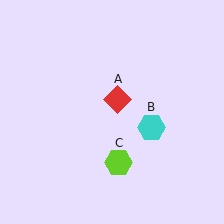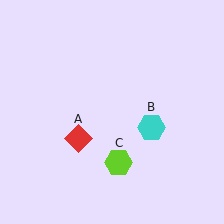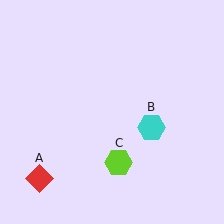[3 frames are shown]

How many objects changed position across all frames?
1 object changed position: red diamond (object A).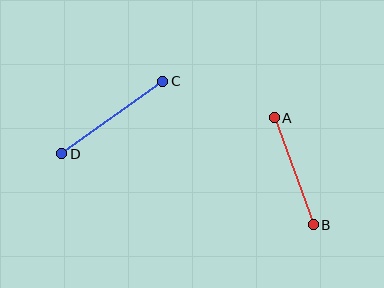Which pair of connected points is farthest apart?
Points C and D are farthest apart.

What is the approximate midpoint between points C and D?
The midpoint is at approximately (112, 117) pixels.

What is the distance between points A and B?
The distance is approximately 114 pixels.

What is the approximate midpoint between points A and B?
The midpoint is at approximately (294, 171) pixels.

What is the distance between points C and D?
The distance is approximately 124 pixels.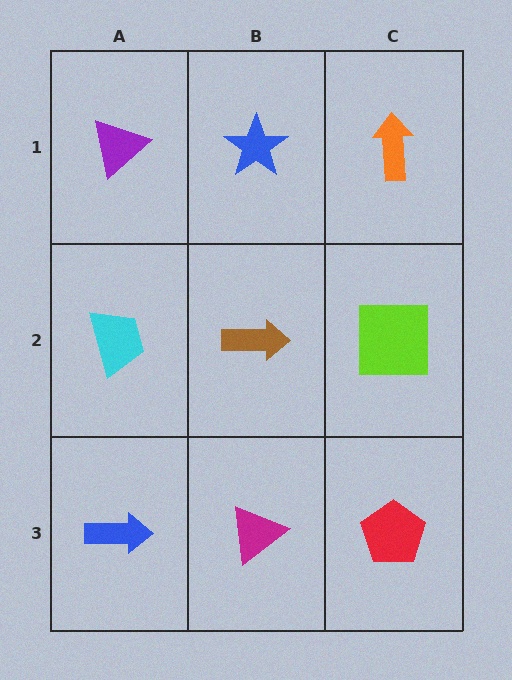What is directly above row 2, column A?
A purple triangle.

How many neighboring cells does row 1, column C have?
2.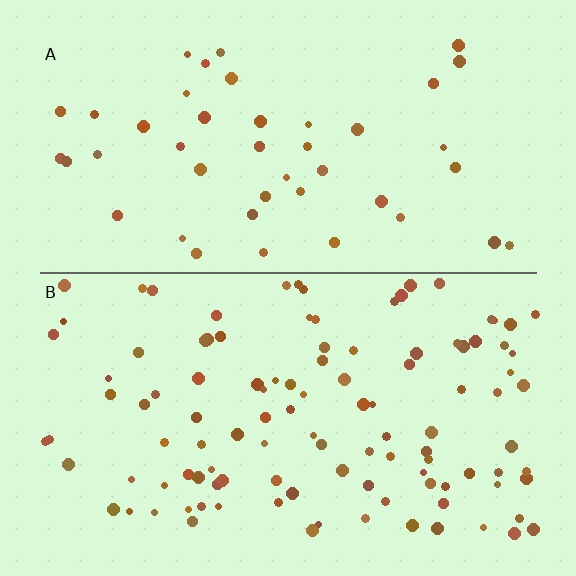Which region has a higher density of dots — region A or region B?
B (the bottom).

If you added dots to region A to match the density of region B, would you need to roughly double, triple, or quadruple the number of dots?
Approximately triple.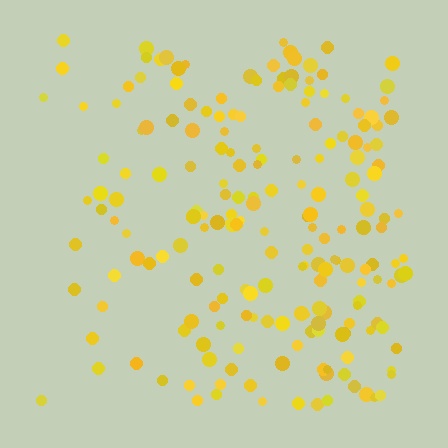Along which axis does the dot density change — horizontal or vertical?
Horizontal.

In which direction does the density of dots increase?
From left to right, with the right side densest.